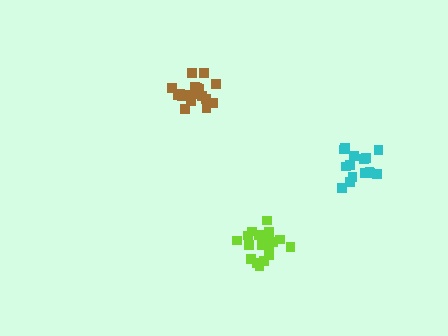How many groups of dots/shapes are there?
There are 3 groups.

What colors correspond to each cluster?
The clusters are colored: lime, cyan, brown.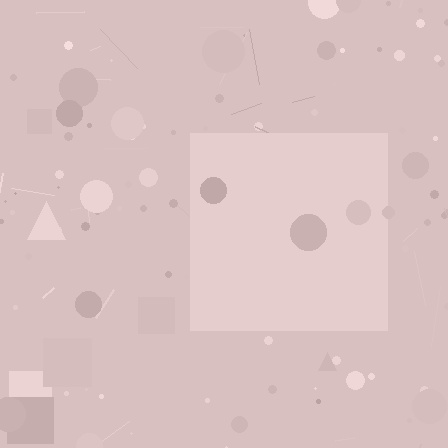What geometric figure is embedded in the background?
A square is embedded in the background.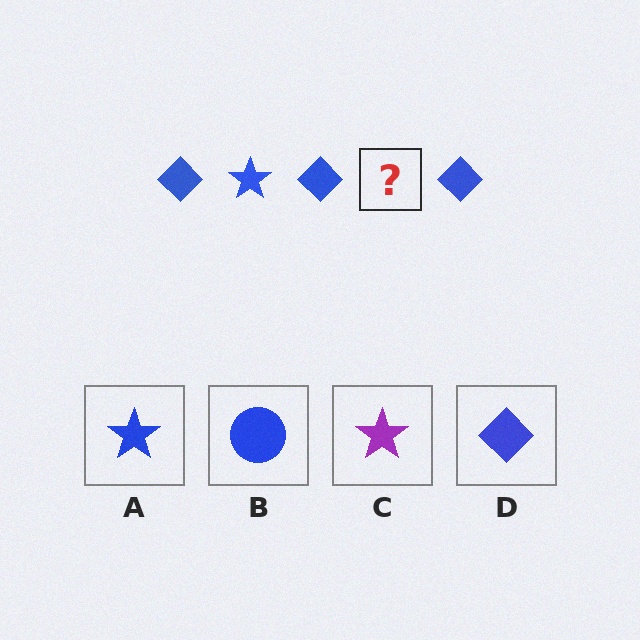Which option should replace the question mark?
Option A.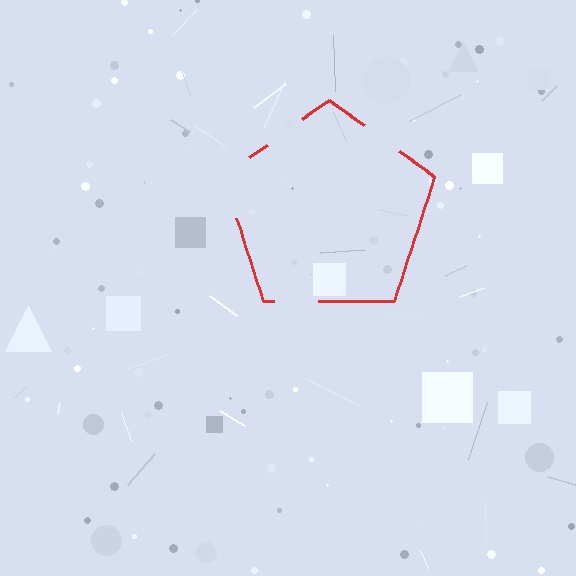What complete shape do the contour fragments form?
The contour fragments form a pentagon.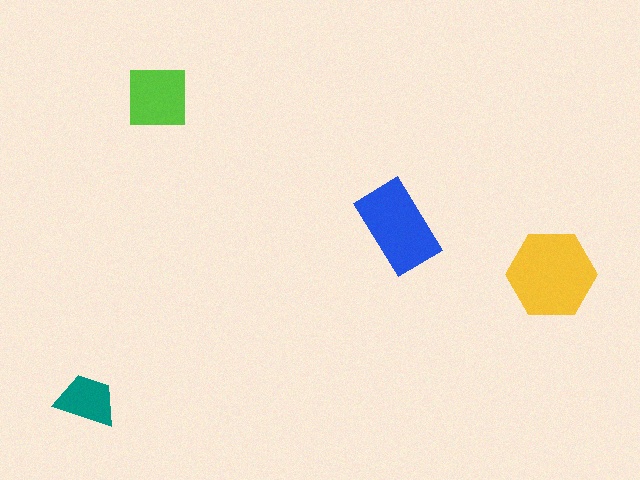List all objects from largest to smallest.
The yellow hexagon, the blue rectangle, the lime square, the teal trapezoid.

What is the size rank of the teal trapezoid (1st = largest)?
4th.